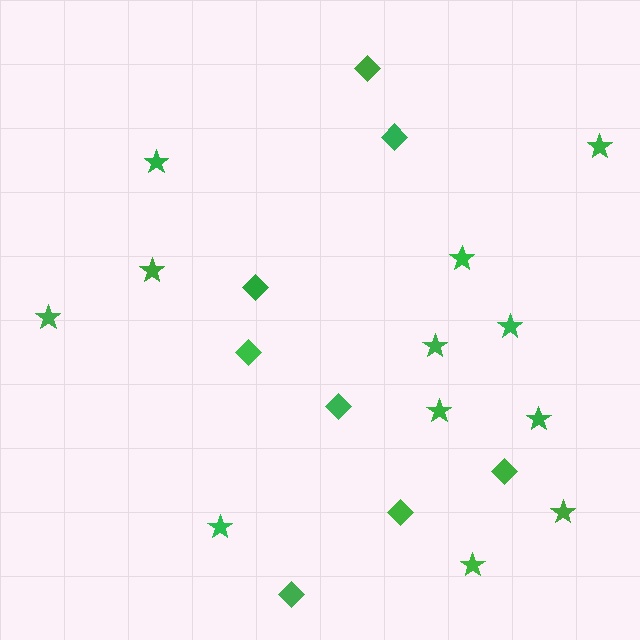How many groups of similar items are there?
There are 2 groups: one group of stars (12) and one group of diamonds (8).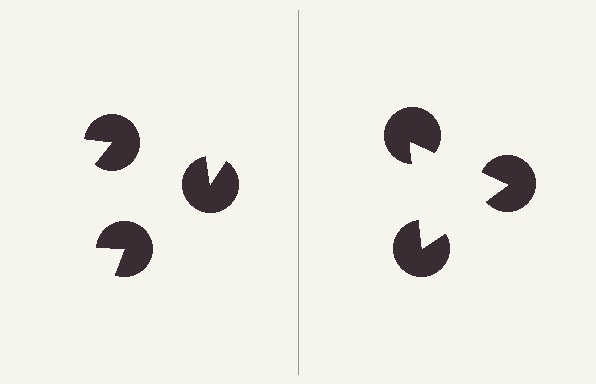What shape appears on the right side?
An illusory triangle.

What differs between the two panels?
The pac-man discs are positioned identically on both sides; only the wedge orientations differ. On the right they align to a triangle; on the left they are misaligned.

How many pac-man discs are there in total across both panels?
6 — 3 on each side.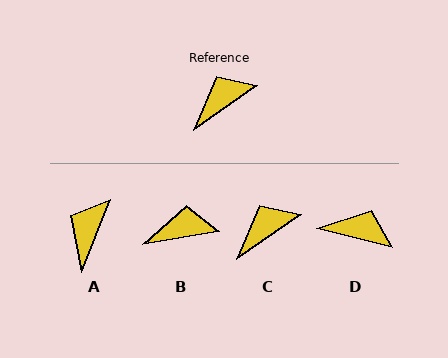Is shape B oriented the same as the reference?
No, it is off by about 26 degrees.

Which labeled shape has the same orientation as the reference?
C.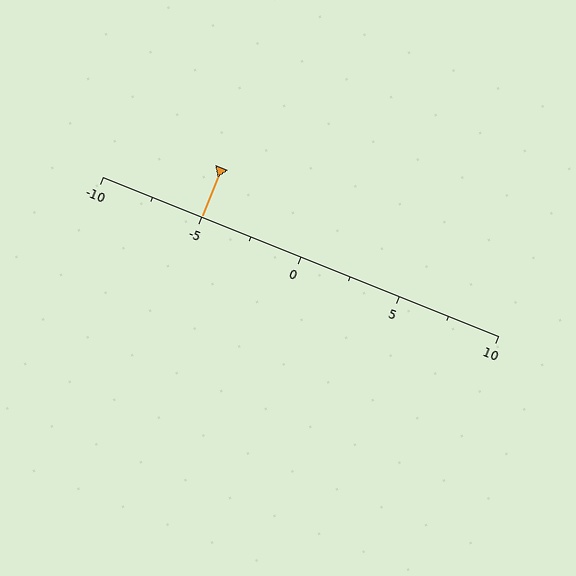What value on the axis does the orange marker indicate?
The marker indicates approximately -5.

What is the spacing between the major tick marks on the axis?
The major ticks are spaced 5 apart.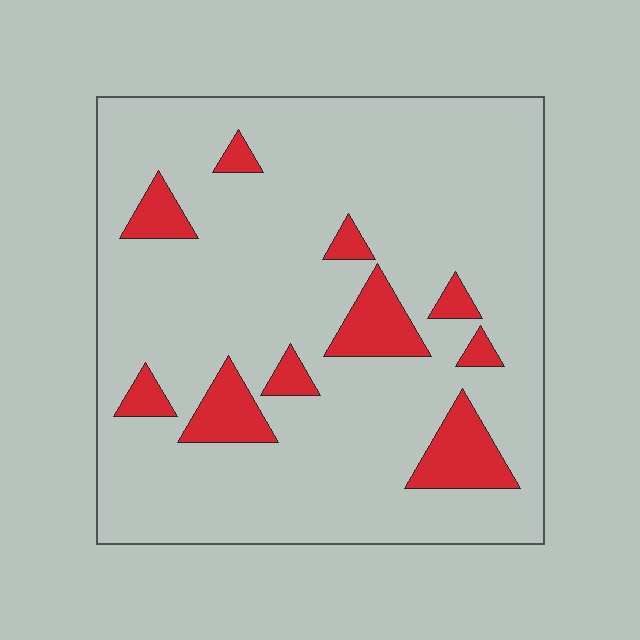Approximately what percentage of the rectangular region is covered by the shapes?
Approximately 15%.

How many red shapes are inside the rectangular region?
10.